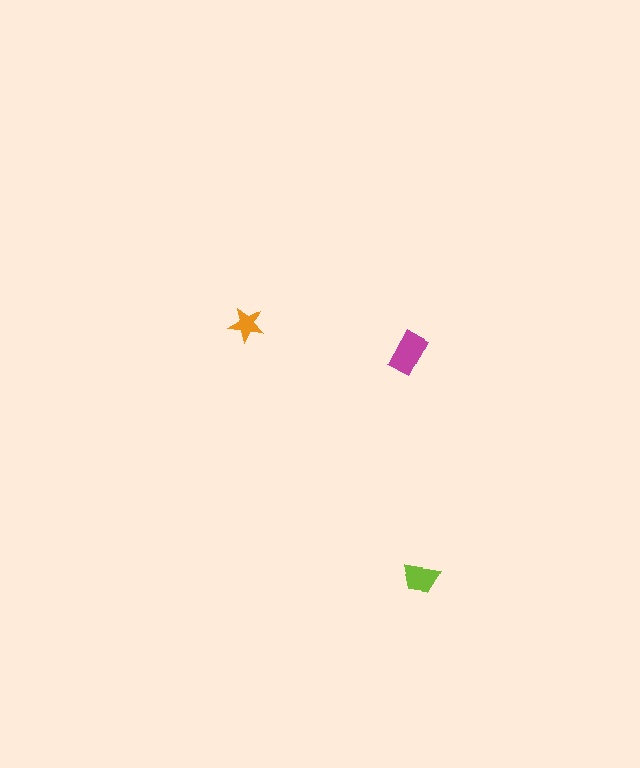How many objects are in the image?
There are 3 objects in the image.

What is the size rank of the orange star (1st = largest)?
3rd.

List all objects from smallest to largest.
The orange star, the lime trapezoid, the magenta rectangle.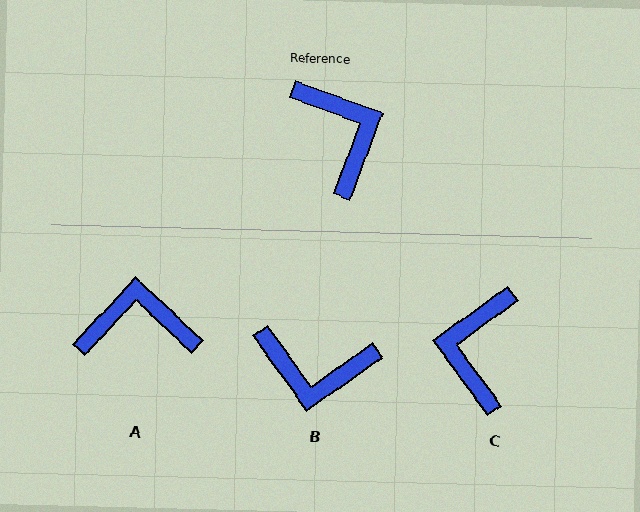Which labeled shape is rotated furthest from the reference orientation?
C, about 146 degrees away.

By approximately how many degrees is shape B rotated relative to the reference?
Approximately 124 degrees clockwise.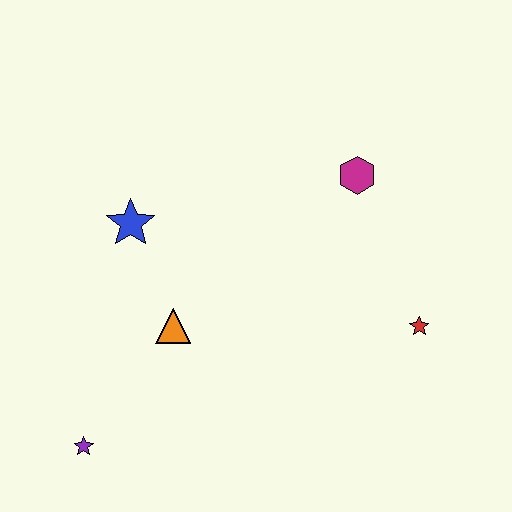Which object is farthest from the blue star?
The red star is farthest from the blue star.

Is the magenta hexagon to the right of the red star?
No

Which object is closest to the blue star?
The orange triangle is closest to the blue star.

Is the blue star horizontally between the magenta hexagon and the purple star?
Yes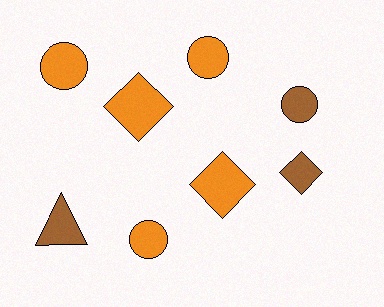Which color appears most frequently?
Orange, with 5 objects.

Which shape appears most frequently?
Circle, with 4 objects.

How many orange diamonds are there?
There are 2 orange diamonds.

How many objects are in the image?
There are 8 objects.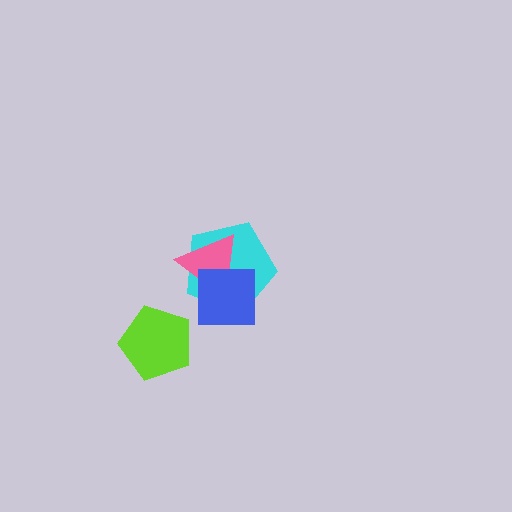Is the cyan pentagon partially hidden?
Yes, it is partially covered by another shape.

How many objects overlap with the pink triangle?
2 objects overlap with the pink triangle.